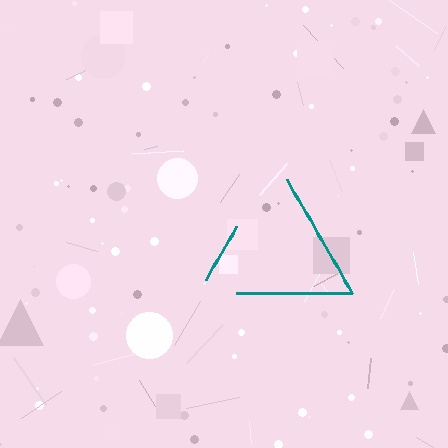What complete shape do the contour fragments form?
The contour fragments form a triangle.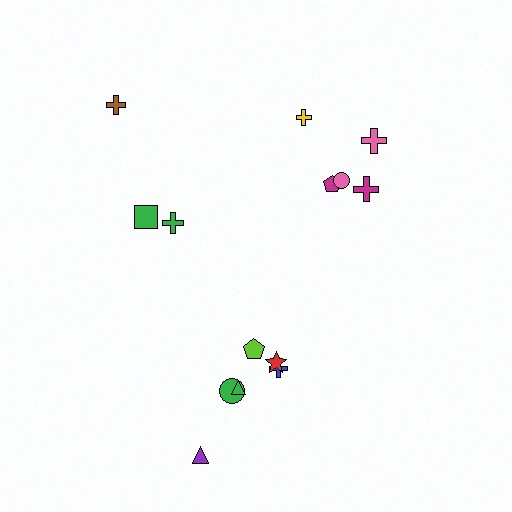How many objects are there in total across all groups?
There are 14 objects.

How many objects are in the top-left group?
There are 3 objects.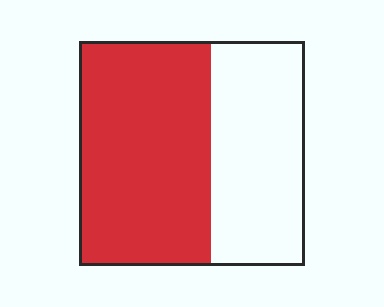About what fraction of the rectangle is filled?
About three fifths (3/5).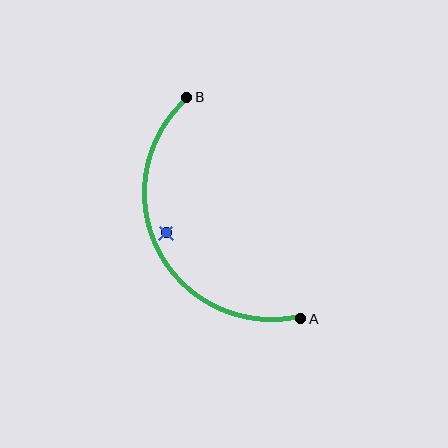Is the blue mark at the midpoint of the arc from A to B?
No — the blue mark does not lie on the arc at all. It sits slightly inside the curve.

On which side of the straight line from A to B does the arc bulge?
The arc bulges to the left of the straight line connecting A and B.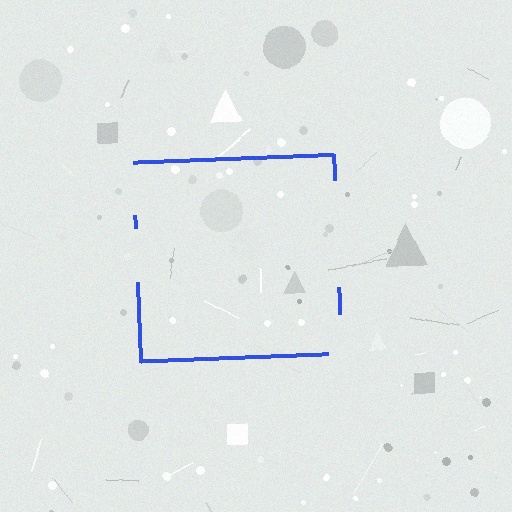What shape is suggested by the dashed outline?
The dashed outline suggests a square.